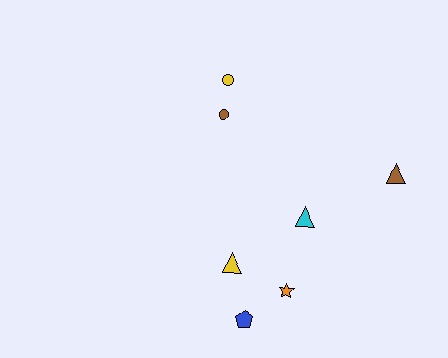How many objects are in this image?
There are 7 objects.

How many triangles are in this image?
There are 3 triangles.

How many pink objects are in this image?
There are no pink objects.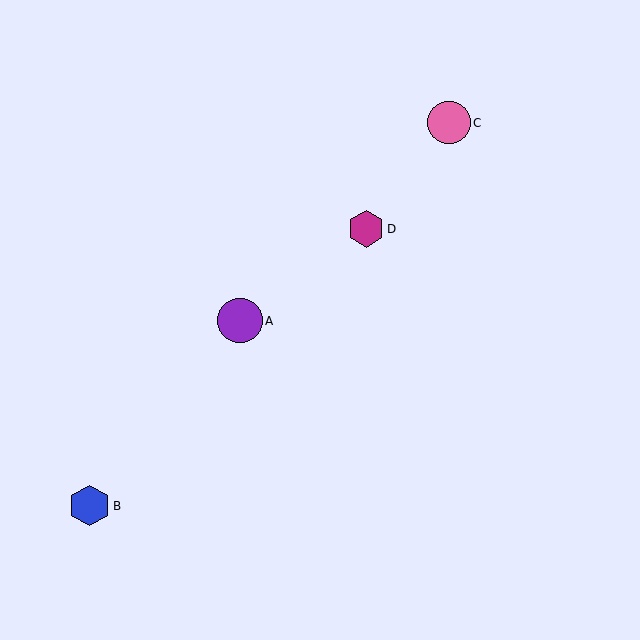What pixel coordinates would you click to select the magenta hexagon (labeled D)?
Click at (366, 229) to select the magenta hexagon D.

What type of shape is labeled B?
Shape B is a blue hexagon.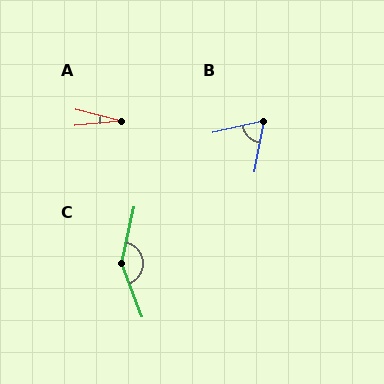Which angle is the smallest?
A, at approximately 19 degrees.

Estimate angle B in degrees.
Approximately 67 degrees.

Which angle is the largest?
C, at approximately 146 degrees.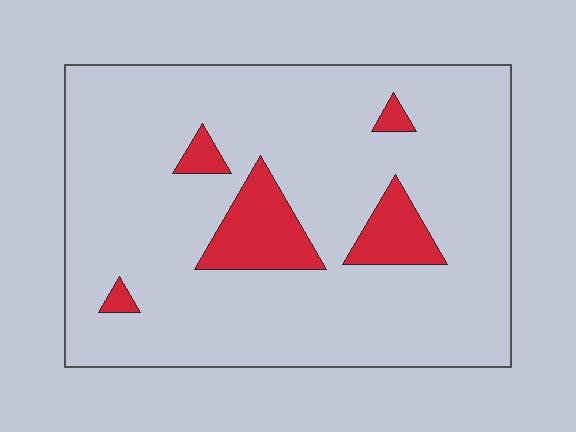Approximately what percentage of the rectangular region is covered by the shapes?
Approximately 10%.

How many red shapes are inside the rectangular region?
5.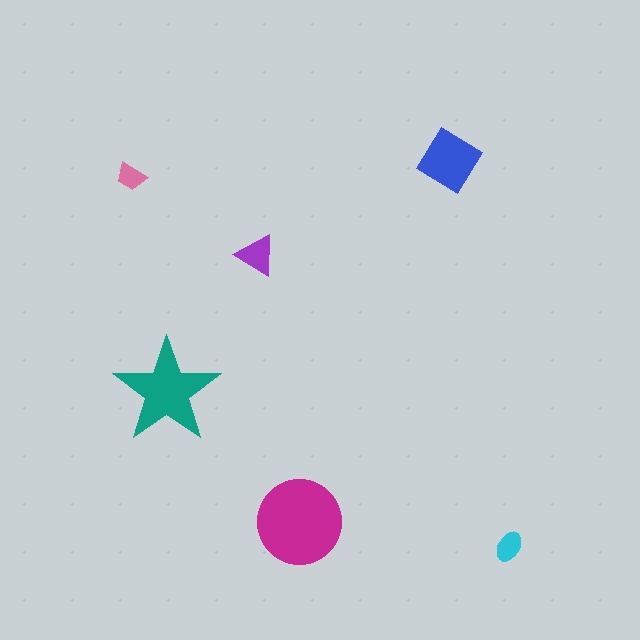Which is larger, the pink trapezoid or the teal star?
The teal star.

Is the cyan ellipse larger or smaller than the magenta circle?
Smaller.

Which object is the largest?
The magenta circle.